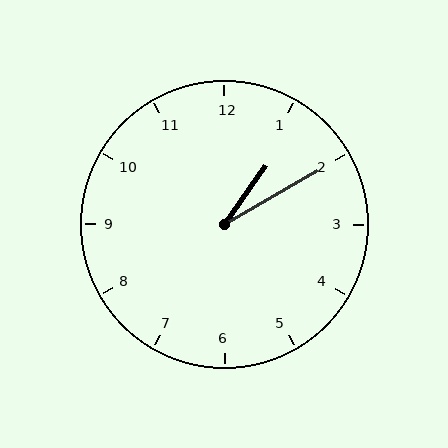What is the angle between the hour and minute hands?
Approximately 25 degrees.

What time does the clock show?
1:10.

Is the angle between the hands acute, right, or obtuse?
It is acute.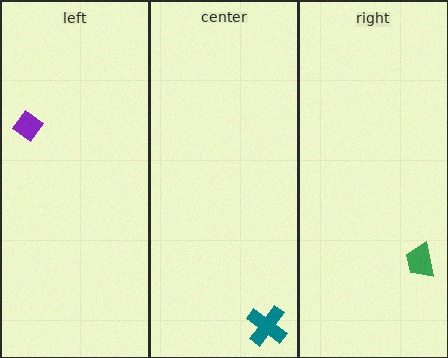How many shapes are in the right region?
1.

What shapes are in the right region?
The green trapezoid.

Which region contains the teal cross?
The center region.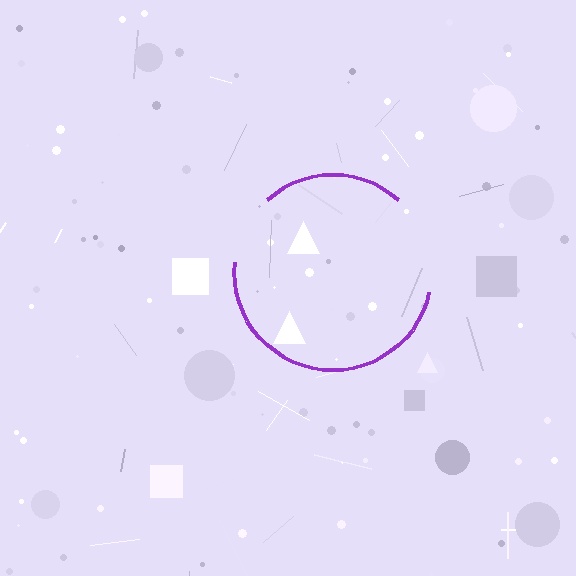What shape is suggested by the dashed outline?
The dashed outline suggests a circle.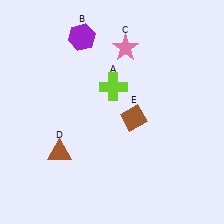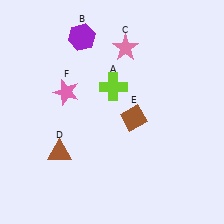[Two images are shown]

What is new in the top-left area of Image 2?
A pink star (F) was added in the top-left area of Image 2.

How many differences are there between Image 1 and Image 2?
There is 1 difference between the two images.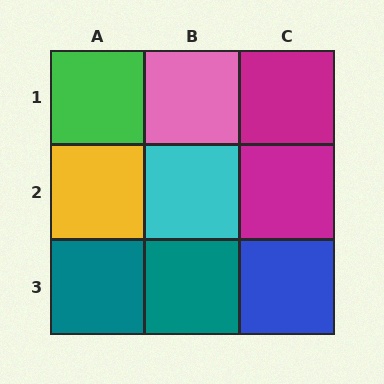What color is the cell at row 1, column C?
Magenta.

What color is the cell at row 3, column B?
Teal.